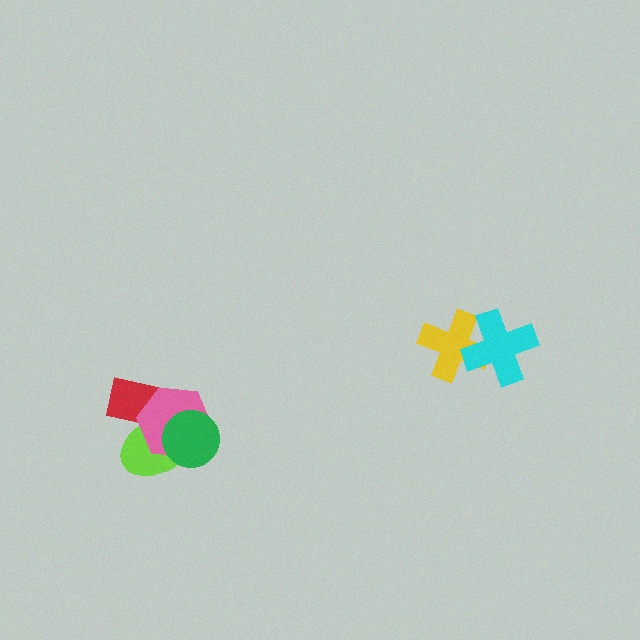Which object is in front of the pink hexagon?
The green circle is in front of the pink hexagon.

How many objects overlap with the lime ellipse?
3 objects overlap with the lime ellipse.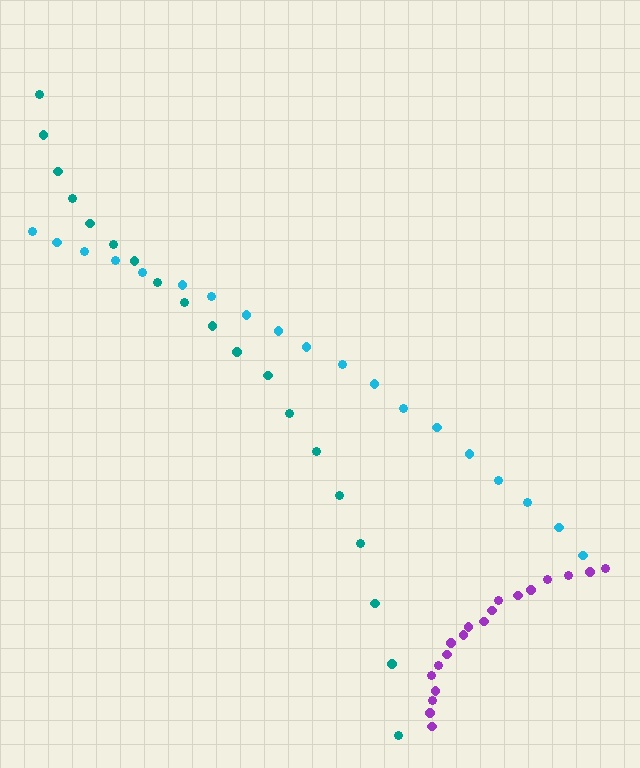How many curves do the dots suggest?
There are 3 distinct paths.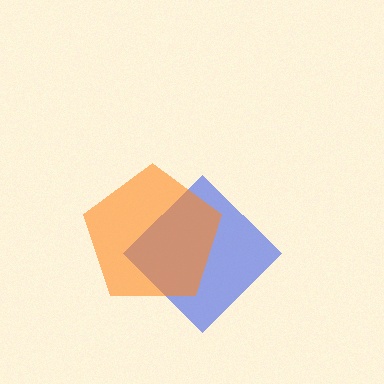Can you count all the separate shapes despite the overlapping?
Yes, there are 2 separate shapes.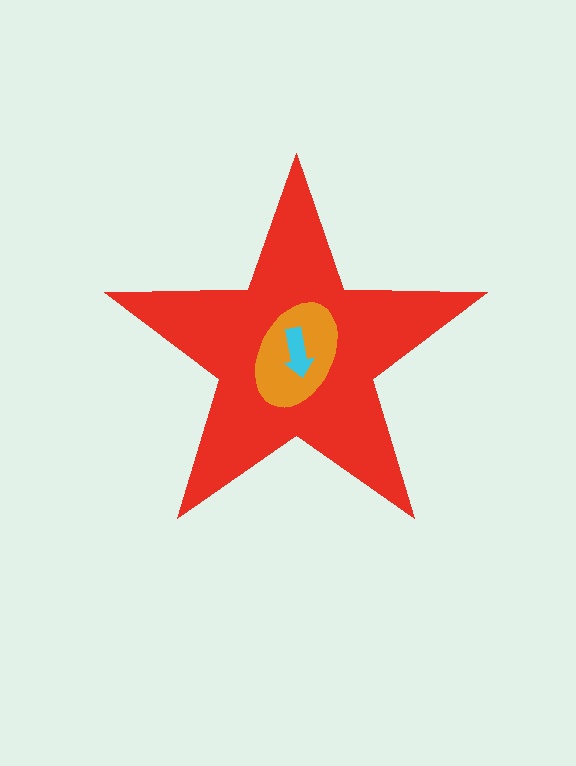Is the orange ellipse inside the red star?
Yes.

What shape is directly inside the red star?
The orange ellipse.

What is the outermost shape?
The red star.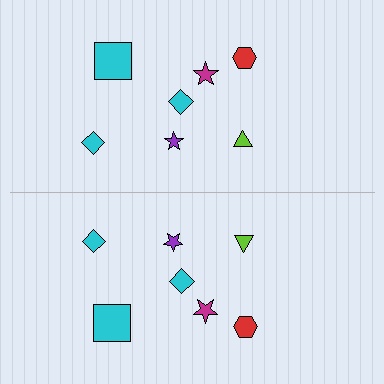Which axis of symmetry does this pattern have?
The pattern has a horizontal axis of symmetry running through the center of the image.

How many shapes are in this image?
There are 14 shapes in this image.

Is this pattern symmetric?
Yes, this pattern has bilateral (reflection) symmetry.